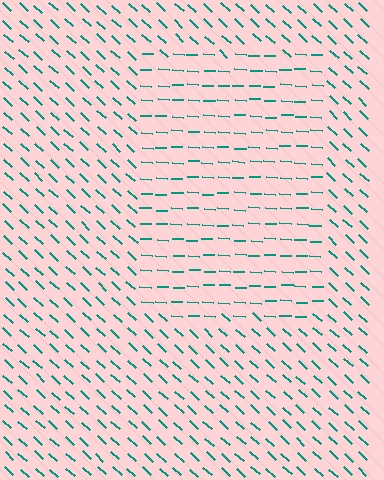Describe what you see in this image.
The image is filled with small teal line segments. A rectangle region in the image has lines oriented differently from the surrounding lines, creating a visible texture boundary.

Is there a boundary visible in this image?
Yes, there is a texture boundary formed by a change in line orientation.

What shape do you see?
I see a rectangle.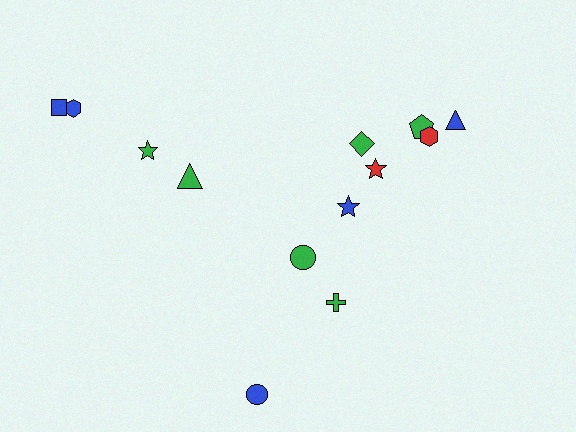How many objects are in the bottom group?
There are 3 objects.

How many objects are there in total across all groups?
There are 13 objects.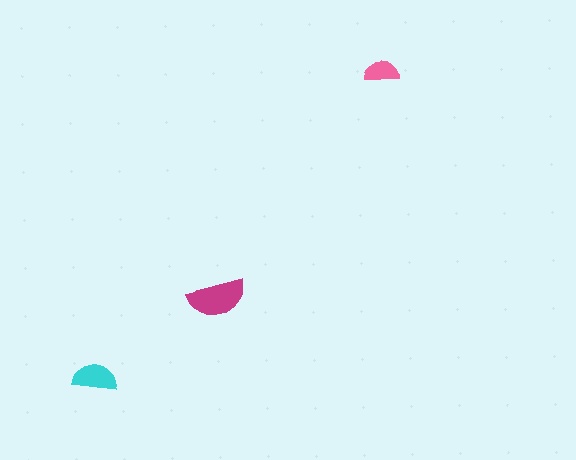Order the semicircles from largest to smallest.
the magenta one, the cyan one, the pink one.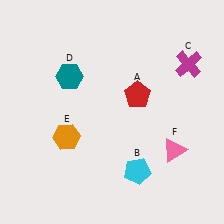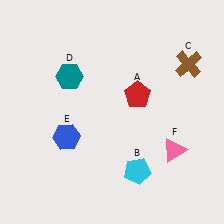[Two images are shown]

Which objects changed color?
C changed from magenta to brown. E changed from orange to blue.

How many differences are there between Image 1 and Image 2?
There are 2 differences between the two images.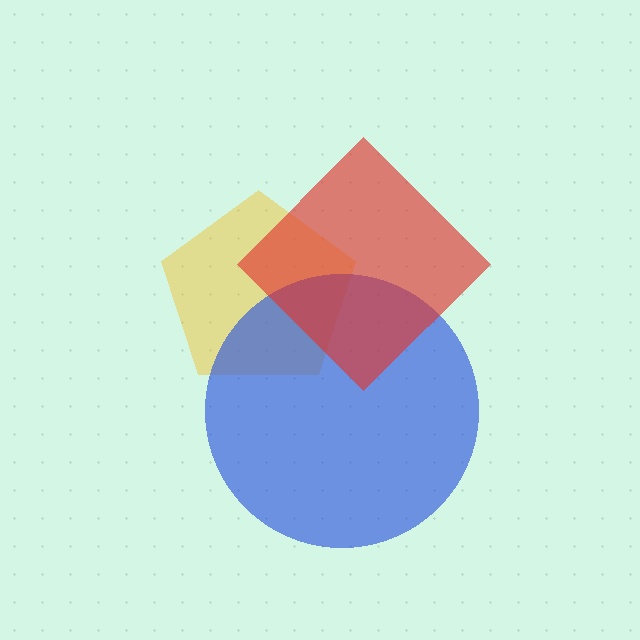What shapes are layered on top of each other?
The layered shapes are: a yellow pentagon, a blue circle, a red diamond.